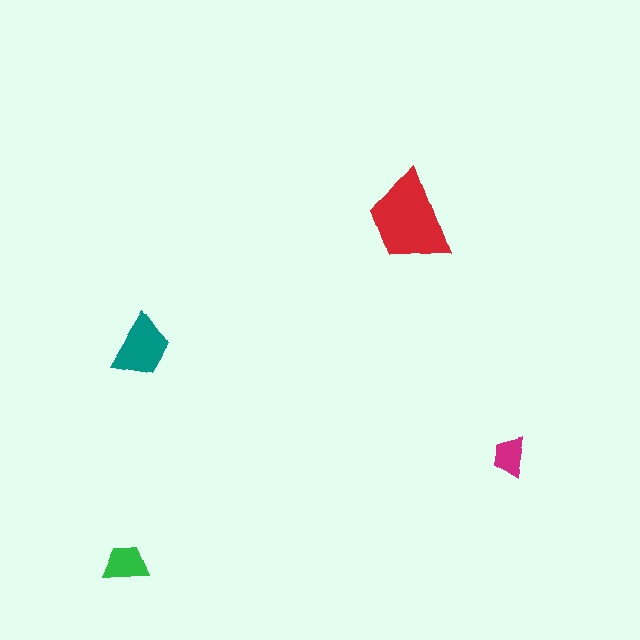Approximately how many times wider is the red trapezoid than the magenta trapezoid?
About 2.5 times wider.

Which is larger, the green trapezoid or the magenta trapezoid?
The green one.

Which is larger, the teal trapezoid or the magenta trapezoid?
The teal one.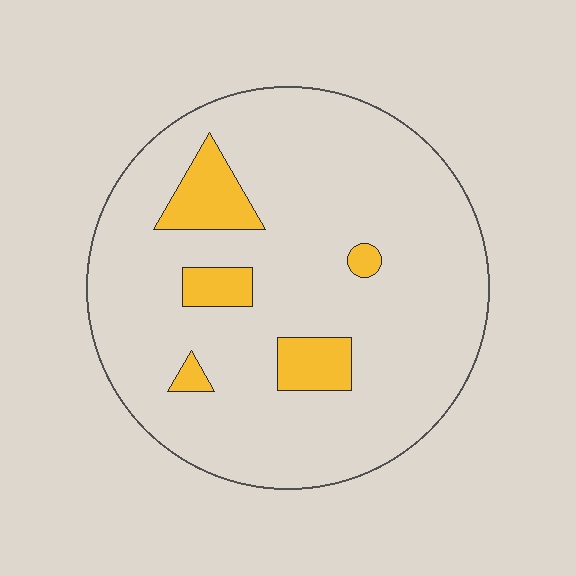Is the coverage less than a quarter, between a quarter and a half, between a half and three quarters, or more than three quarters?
Less than a quarter.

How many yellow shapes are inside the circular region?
5.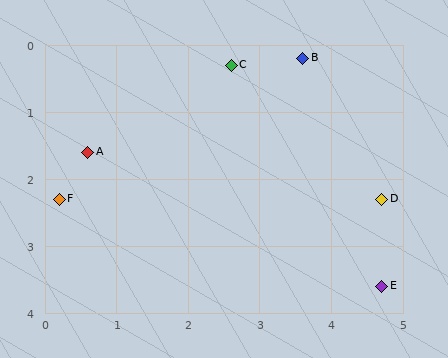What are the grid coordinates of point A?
Point A is at approximately (0.6, 1.6).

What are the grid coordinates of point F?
Point F is at approximately (0.2, 2.3).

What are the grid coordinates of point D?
Point D is at approximately (4.7, 2.3).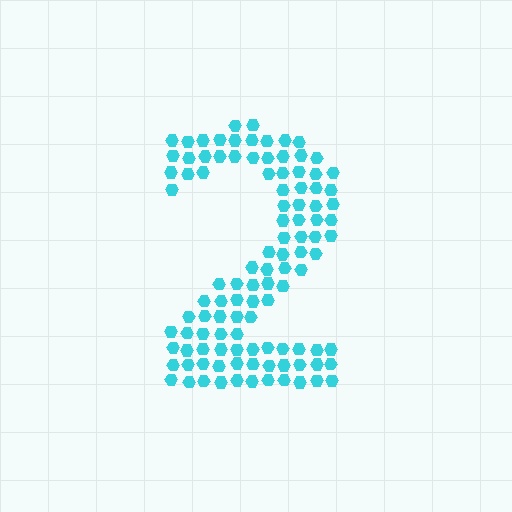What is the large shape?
The large shape is the digit 2.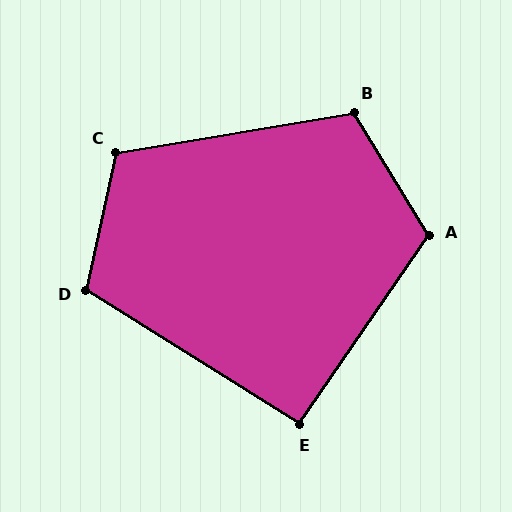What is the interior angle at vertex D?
Approximately 110 degrees (obtuse).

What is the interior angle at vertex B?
Approximately 112 degrees (obtuse).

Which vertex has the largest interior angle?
A, at approximately 114 degrees.